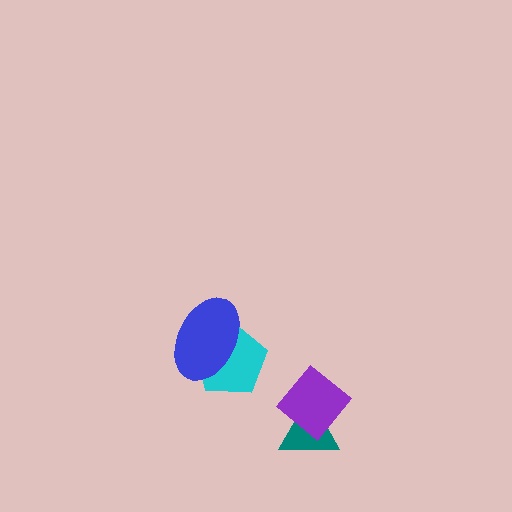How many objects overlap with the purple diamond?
1 object overlaps with the purple diamond.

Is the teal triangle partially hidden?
Yes, it is partially covered by another shape.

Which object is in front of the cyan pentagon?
The blue ellipse is in front of the cyan pentagon.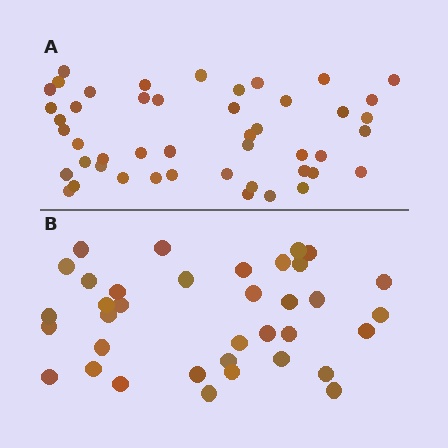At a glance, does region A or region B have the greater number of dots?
Region A (the top region) has more dots.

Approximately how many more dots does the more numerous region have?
Region A has roughly 12 or so more dots than region B.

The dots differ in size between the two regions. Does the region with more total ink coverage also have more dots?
No. Region B has more total ink coverage because its dots are larger, but region A actually contains more individual dots. Total area can be misleading — the number of items is what matters here.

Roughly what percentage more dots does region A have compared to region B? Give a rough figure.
About 30% more.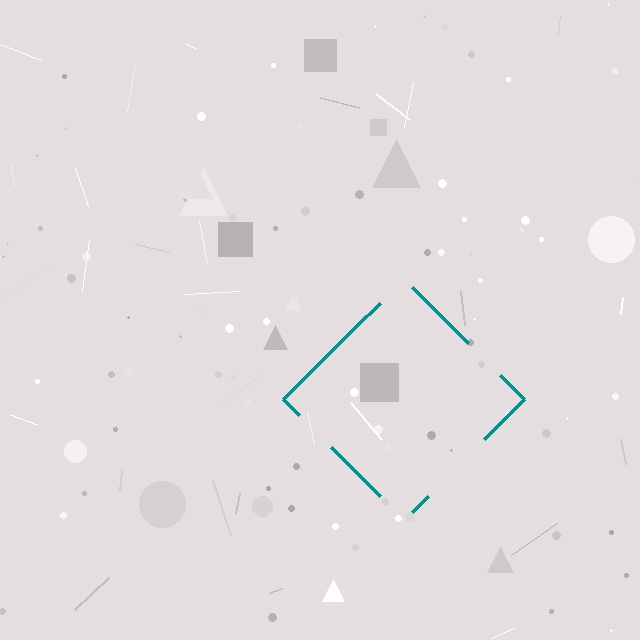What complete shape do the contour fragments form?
The contour fragments form a diamond.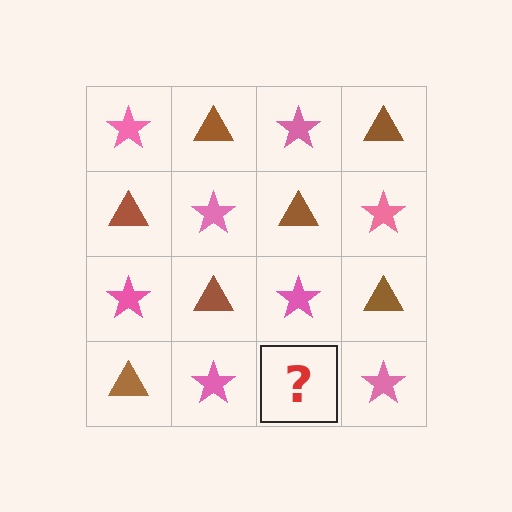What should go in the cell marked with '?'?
The missing cell should contain a brown triangle.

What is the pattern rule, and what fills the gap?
The rule is that it alternates pink star and brown triangle in a checkerboard pattern. The gap should be filled with a brown triangle.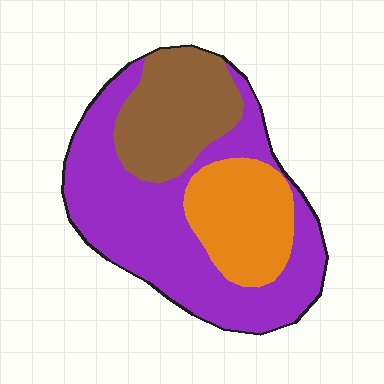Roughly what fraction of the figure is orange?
Orange covers about 20% of the figure.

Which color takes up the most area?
Purple, at roughly 55%.